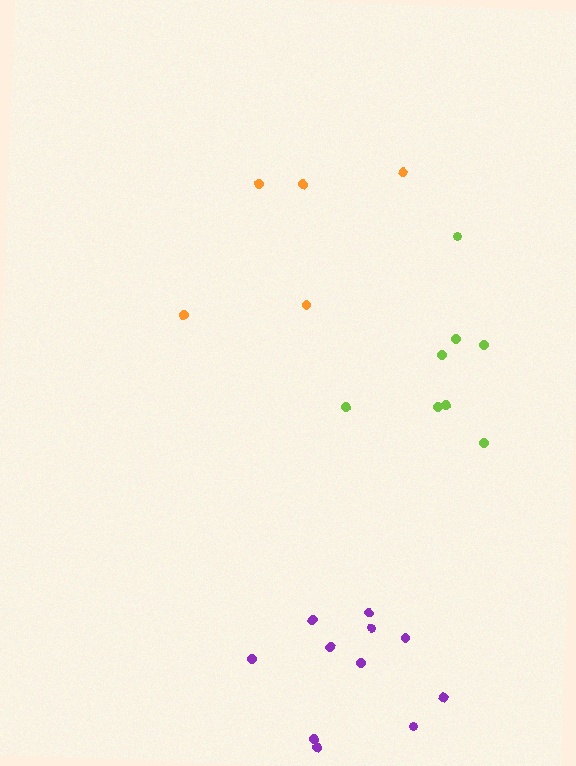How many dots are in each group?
Group 1: 11 dots, Group 2: 8 dots, Group 3: 5 dots (24 total).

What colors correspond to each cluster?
The clusters are colored: purple, lime, orange.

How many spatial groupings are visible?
There are 3 spatial groupings.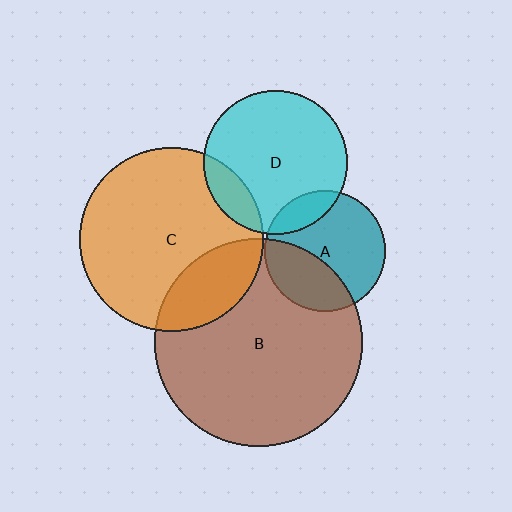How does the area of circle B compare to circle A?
Approximately 2.9 times.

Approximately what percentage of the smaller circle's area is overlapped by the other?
Approximately 15%.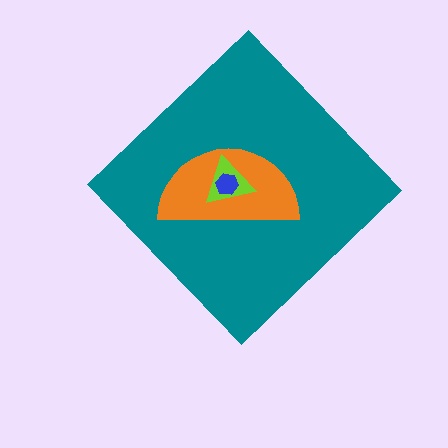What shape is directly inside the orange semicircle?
The lime triangle.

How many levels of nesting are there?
4.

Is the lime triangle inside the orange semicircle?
Yes.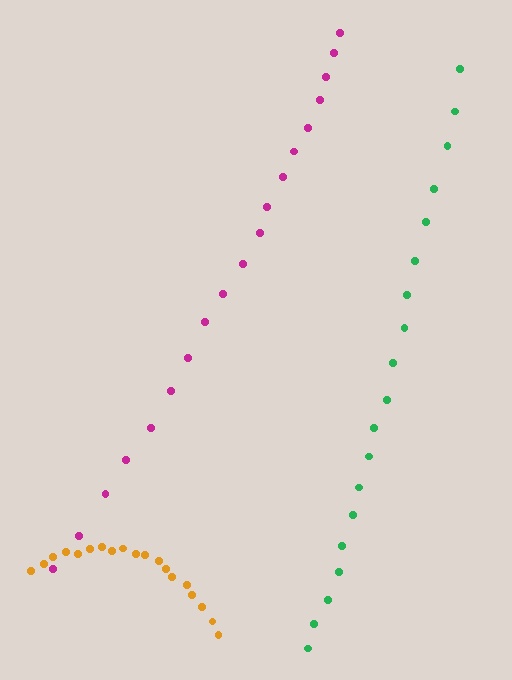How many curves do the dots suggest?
There are 3 distinct paths.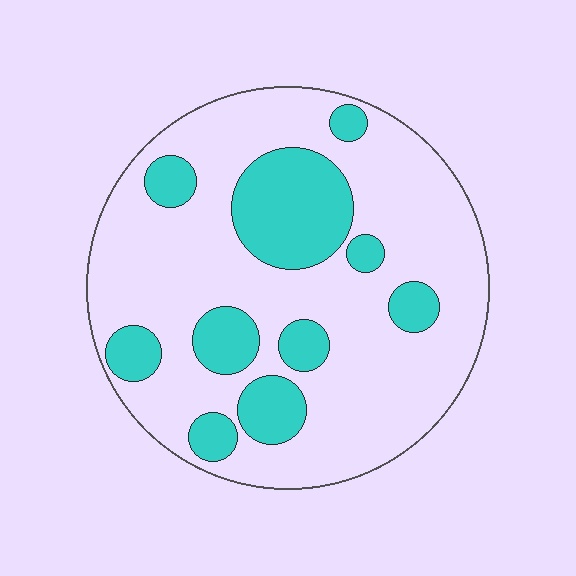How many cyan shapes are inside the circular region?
10.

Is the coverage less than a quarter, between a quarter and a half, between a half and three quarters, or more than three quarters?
Between a quarter and a half.